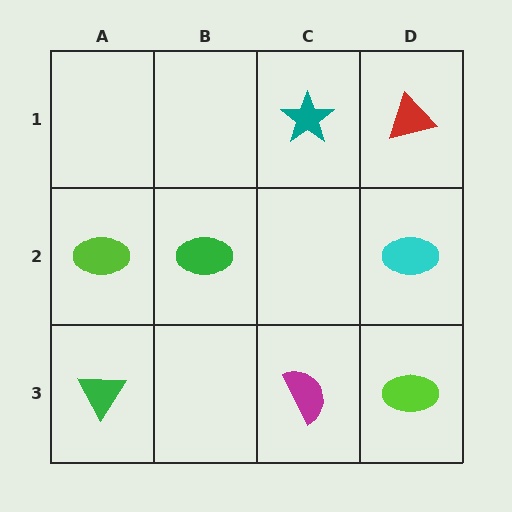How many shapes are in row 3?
3 shapes.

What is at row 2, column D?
A cyan ellipse.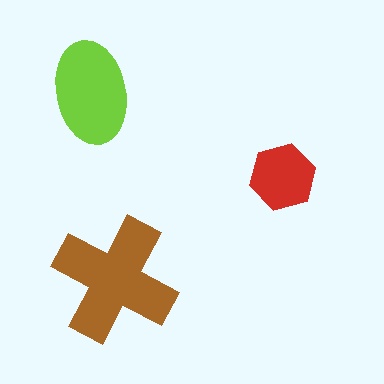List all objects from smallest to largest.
The red hexagon, the lime ellipse, the brown cross.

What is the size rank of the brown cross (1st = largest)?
1st.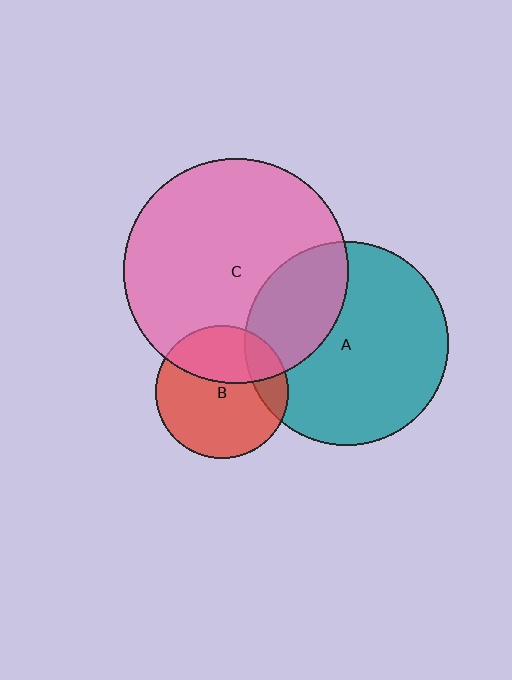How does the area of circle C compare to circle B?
Approximately 2.9 times.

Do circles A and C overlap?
Yes.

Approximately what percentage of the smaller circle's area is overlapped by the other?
Approximately 30%.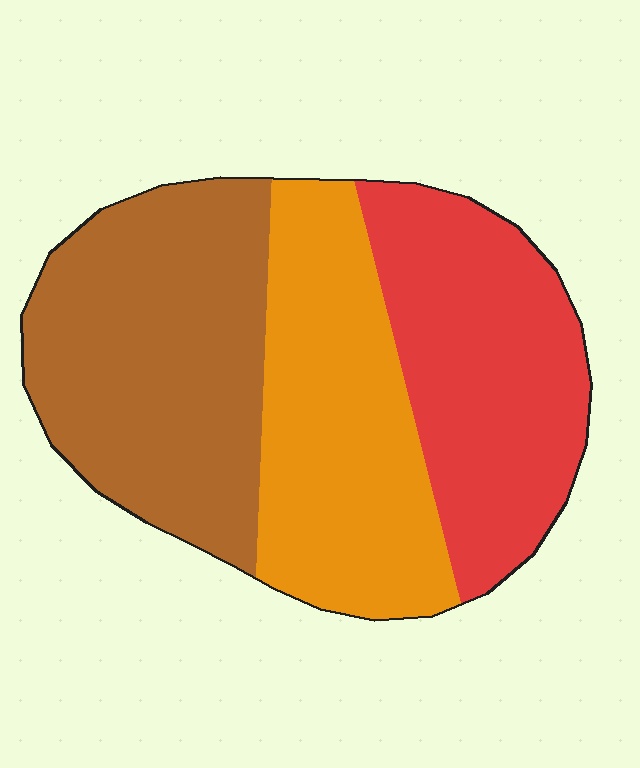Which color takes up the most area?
Brown, at roughly 35%.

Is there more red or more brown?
Brown.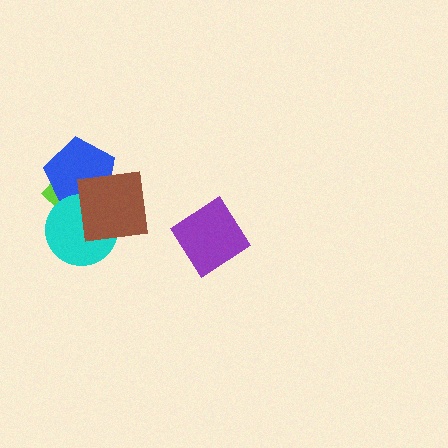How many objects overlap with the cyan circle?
3 objects overlap with the cyan circle.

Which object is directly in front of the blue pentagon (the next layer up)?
The cyan circle is directly in front of the blue pentagon.